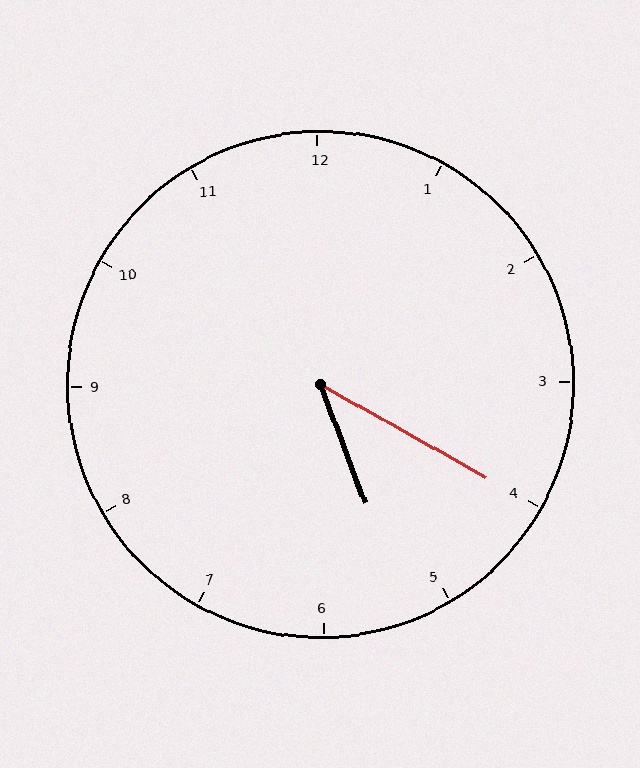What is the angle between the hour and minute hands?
Approximately 40 degrees.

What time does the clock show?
5:20.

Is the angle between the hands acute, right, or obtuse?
It is acute.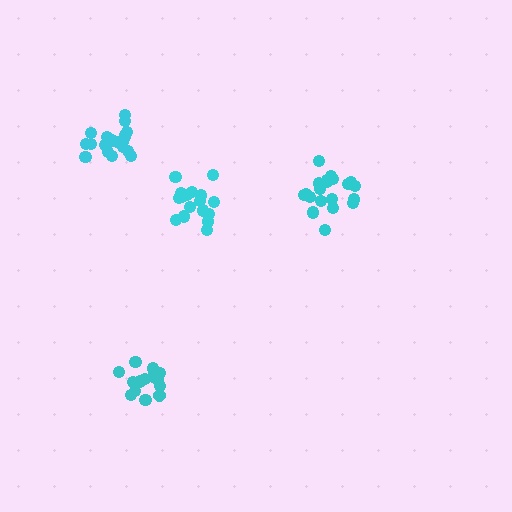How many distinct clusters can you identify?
There are 4 distinct clusters.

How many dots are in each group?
Group 1: 19 dots, Group 2: 20 dots, Group 3: 17 dots, Group 4: 20 dots (76 total).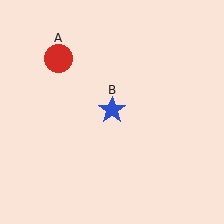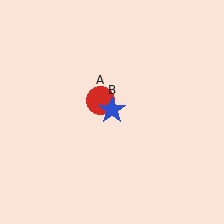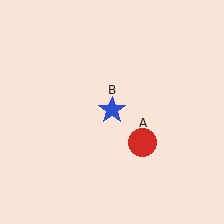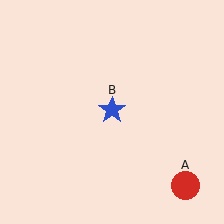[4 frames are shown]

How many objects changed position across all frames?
1 object changed position: red circle (object A).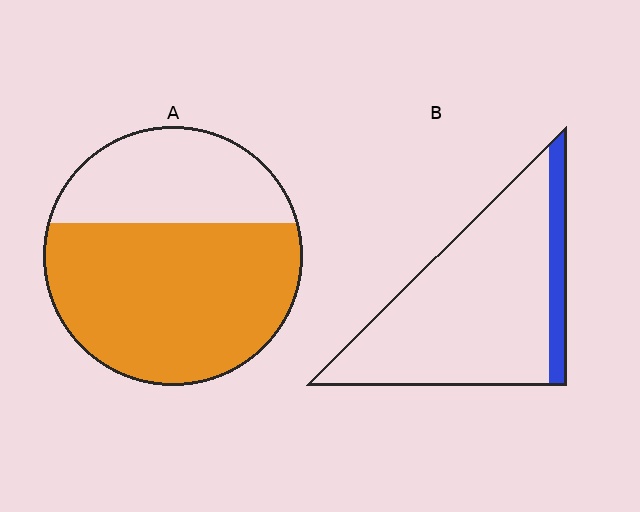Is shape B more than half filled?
No.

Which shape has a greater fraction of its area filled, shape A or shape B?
Shape A.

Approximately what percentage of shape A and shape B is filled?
A is approximately 65% and B is approximately 15%.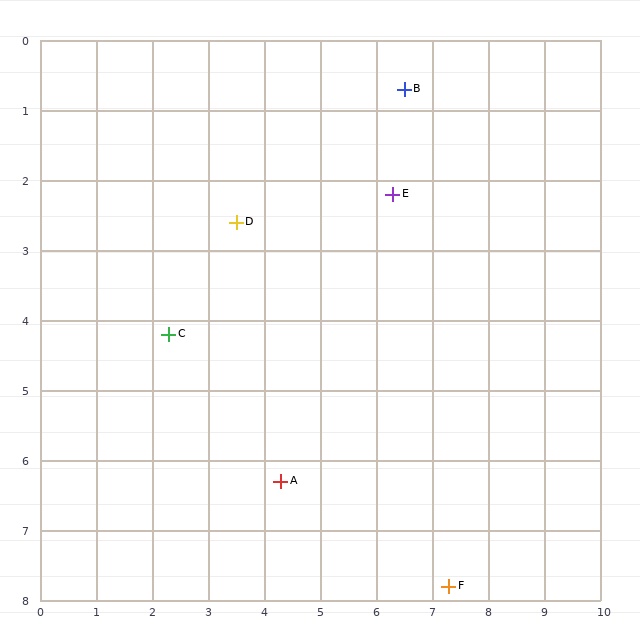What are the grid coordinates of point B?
Point B is at approximately (6.5, 0.7).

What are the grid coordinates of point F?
Point F is at approximately (7.3, 7.8).